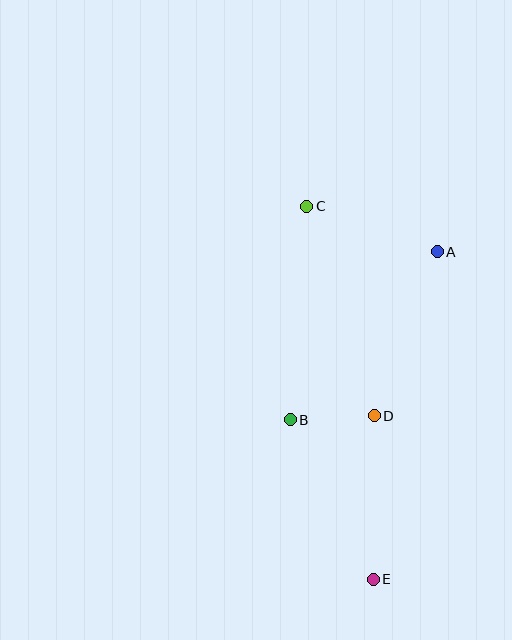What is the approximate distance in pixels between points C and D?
The distance between C and D is approximately 220 pixels.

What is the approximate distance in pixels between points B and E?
The distance between B and E is approximately 180 pixels.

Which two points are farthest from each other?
Points C and E are farthest from each other.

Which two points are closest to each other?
Points B and D are closest to each other.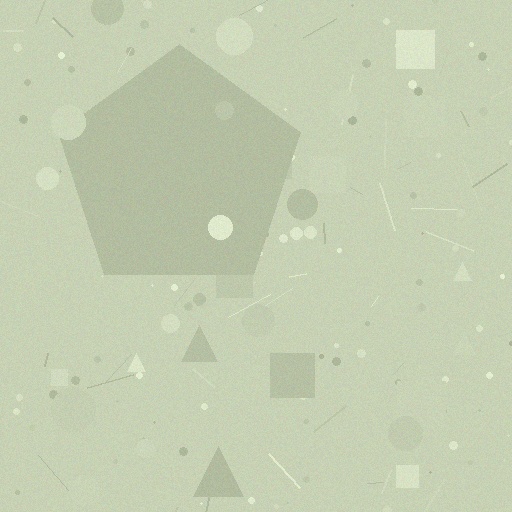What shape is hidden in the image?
A pentagon is hidden in the image.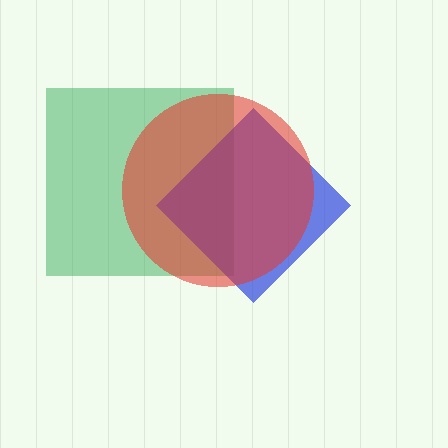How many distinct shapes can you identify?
There are 3 distinct shapes: a green square, a blue diamond, a red circle.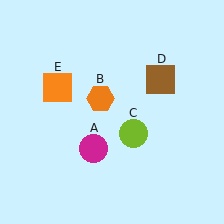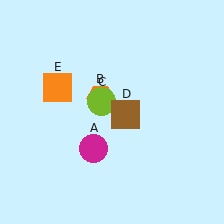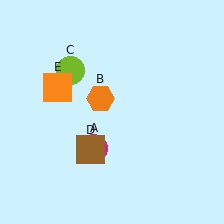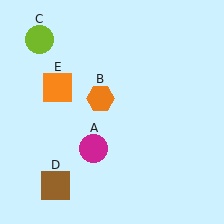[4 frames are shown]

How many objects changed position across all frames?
2 objects changed position: lime circle (object C), brown square (object D).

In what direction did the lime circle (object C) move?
The lime circle (object C) moved up and to the left.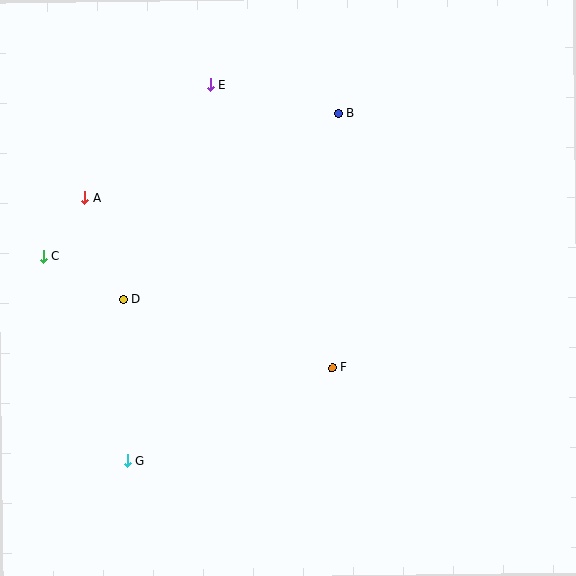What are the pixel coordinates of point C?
Point C is at (43, 256).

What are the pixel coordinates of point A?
Point A is at (84, 198).